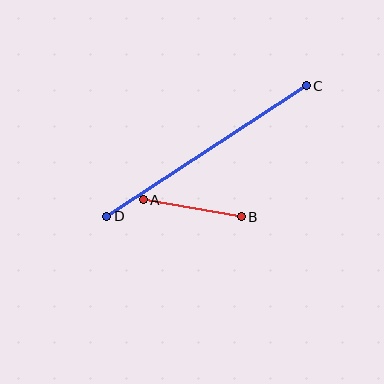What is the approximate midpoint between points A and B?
The midpoint is at approximately (192, 208) pixels.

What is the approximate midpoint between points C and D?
The midpoint is at approximately (207, 151) pixels.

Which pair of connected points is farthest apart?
Points C and D are farthest apart.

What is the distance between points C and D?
The distance is approximately 238 pixels.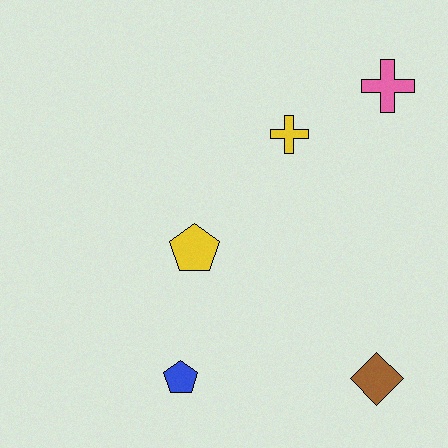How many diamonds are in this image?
There is 1 diamond.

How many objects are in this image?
There are 5 objects.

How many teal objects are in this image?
There are no teal objects.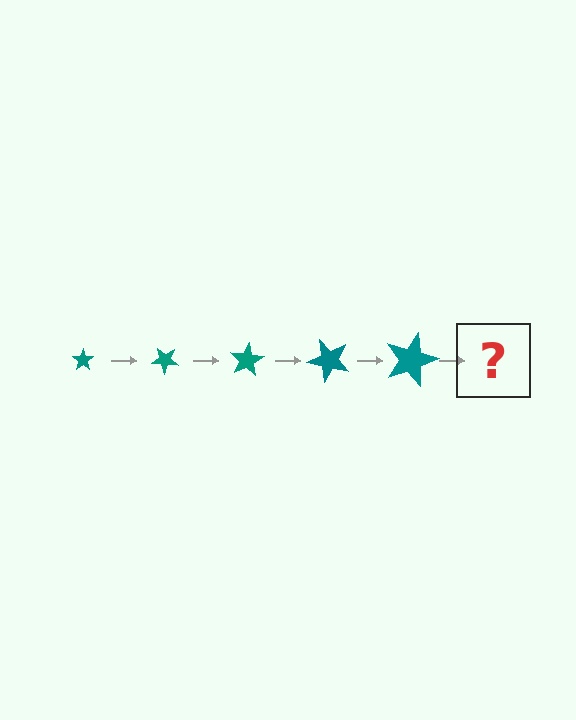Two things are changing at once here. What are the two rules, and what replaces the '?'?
The two rules are that the star grows larger each step and it rotates 40 degrees each step. The '?' should be a star, larger than the previous one and rotated 200 degrees from the start.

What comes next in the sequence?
The next element should be a star, larger than the previous one and rotated 200 degrees from the start.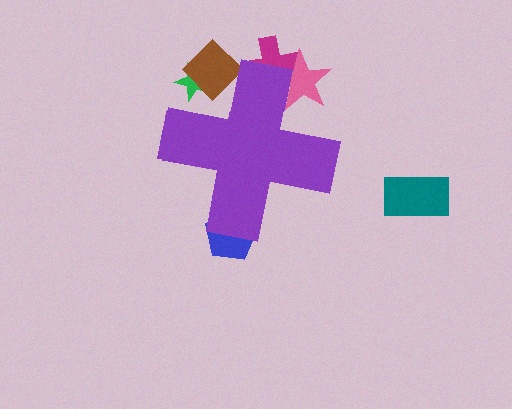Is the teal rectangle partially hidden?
No, the teal rectangle is fully visible.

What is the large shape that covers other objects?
A purple cross.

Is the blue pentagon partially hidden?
Yes, the blue pentagon is partially hidden behind the purple cross.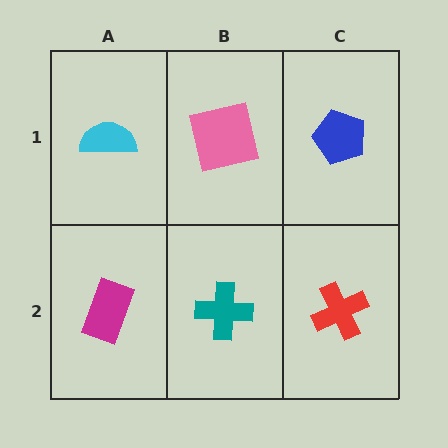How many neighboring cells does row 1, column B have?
3.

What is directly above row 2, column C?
A blue pentagon.